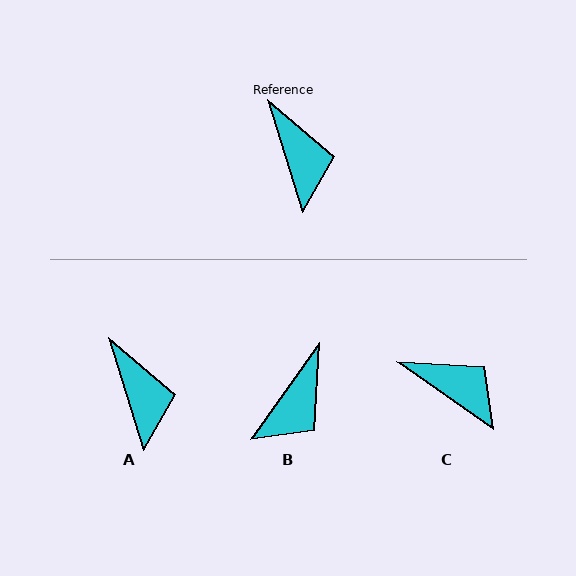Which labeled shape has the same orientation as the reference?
A.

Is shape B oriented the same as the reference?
No, it is off by about 53 degrees.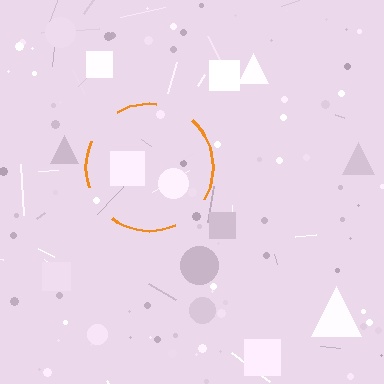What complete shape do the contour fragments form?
The contour fragments form a circle.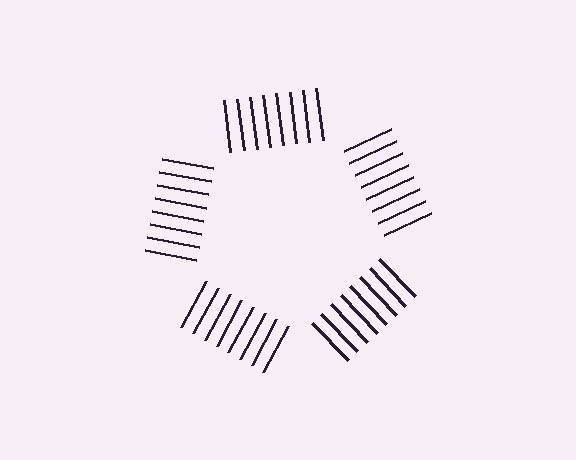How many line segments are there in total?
40 — 8 along each of the 5 edges.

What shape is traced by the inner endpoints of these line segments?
An illusory pentagon — the line segments terminate on its edges but no continuous stroke is drawn.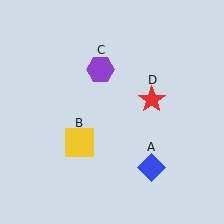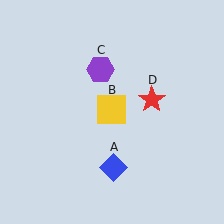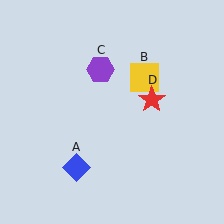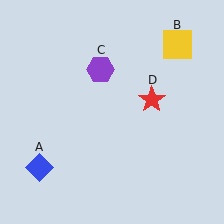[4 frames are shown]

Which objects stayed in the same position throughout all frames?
Purple hexagon (object C) and red star (object D) remained stationary.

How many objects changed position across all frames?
2 objects changed position: blue diamond (object A), yellow square (object B).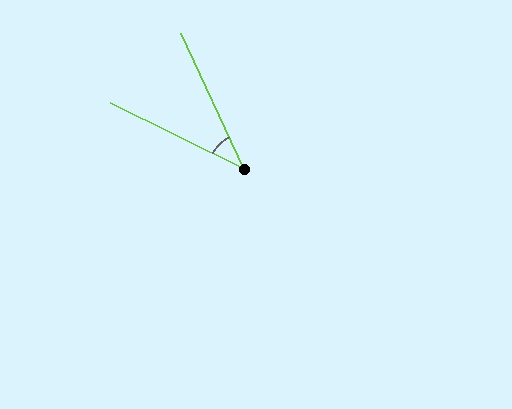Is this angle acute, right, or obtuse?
It is acute.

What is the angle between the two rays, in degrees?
Approximately 39 degrees.